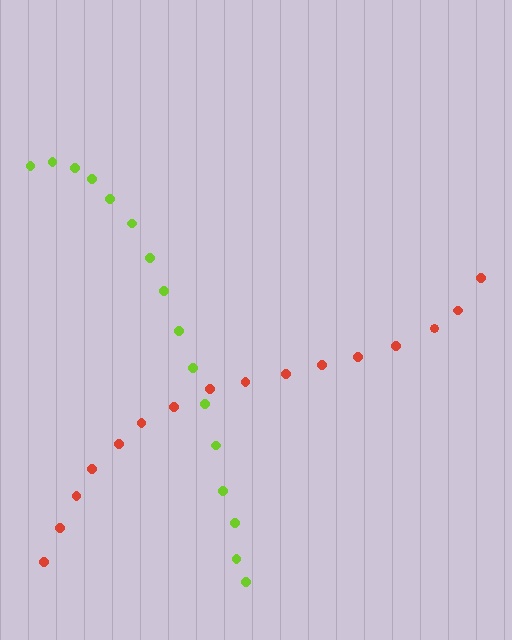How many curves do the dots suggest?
There are 2 distinct paths.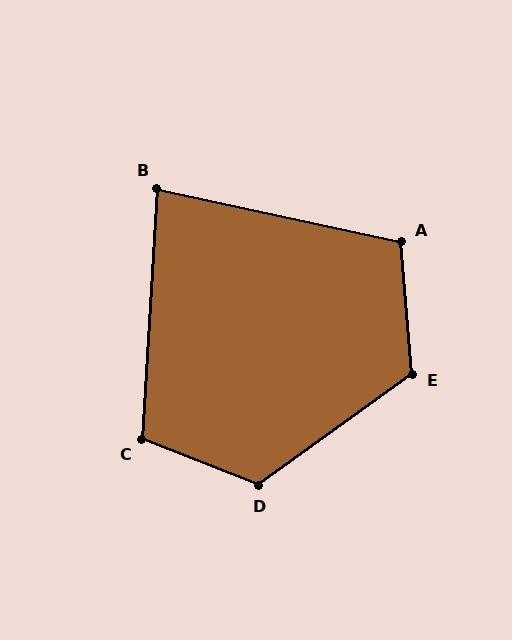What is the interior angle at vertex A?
Approximately 107 degrees (obtuse).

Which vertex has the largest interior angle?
D, at approximately 123 degrees.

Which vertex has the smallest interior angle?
B, at approximately 81 degrees.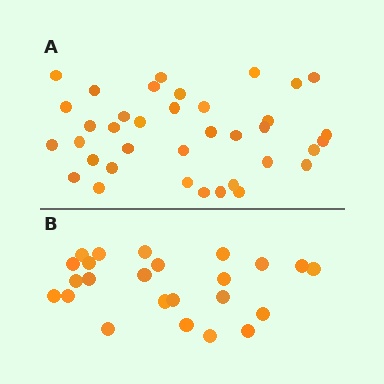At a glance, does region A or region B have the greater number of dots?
Region A (the top region) has more dots.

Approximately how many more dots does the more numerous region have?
Region A has approximately 15 more dots than region B.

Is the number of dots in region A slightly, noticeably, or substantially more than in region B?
Region A has substantially more. The ratio is roughly 1.5 to 1.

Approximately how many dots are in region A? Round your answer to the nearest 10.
About 40 dots. (The exact count is 37, which rounds to 40.)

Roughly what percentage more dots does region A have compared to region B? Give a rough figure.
About 55% more.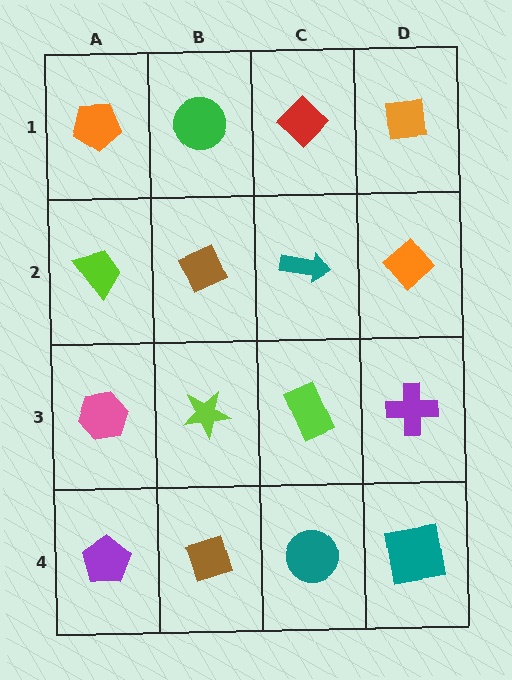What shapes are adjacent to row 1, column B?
A brown diamond (row 2, column B), an orange pentagon (row 1, column A), a red diamond (row 1, column C).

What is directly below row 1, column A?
A lime trapezoid.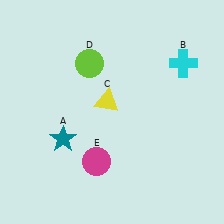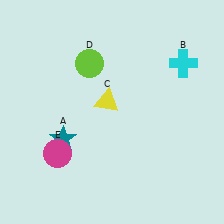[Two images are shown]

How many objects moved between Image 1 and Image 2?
1 object moved between the two images.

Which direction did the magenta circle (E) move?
The magenta circle (E) moved left.